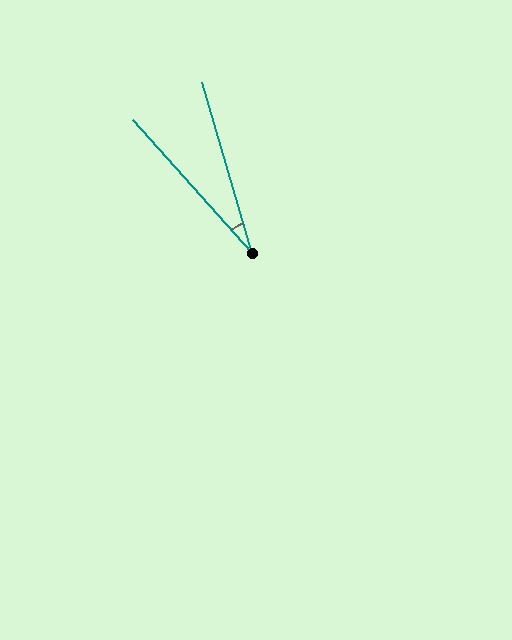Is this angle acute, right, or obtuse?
It is acute.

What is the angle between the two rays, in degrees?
Approximately 25 degrees.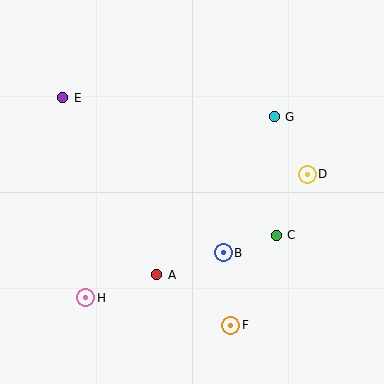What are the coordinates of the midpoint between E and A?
The midpoint between E and A is at (110, 186).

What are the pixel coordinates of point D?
Point D is at (307, 174).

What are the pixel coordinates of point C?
Point C is at (276, 235).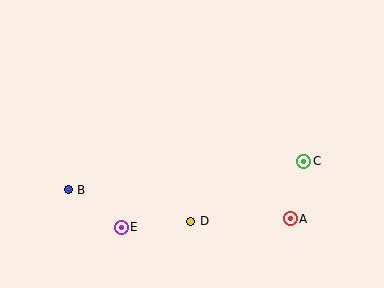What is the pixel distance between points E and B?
The distance between E and B is 65 pixels.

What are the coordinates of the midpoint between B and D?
The midpoint between B and D is at (130, 206).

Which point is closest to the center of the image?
Point D at (191, 221) is closest to the center.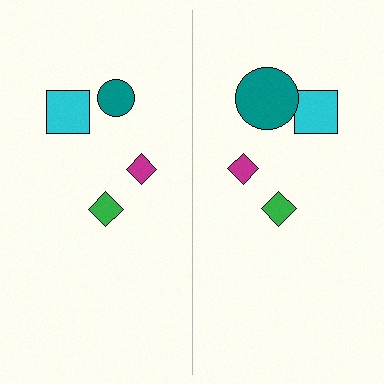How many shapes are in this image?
There are 8 shapes in this image.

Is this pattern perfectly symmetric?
No, the pattern is not perfectly symmetric. The teal circle on the right side has a different size than its mirror counterpart.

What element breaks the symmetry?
The teal circle on the right side has a different size than its mirror counterpart.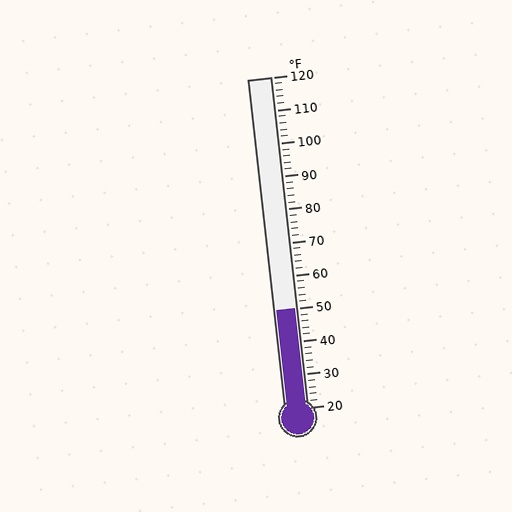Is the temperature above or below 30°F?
The temperature is above 30°F.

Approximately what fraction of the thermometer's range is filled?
The thermometer is filled to approximately 30% of its range.